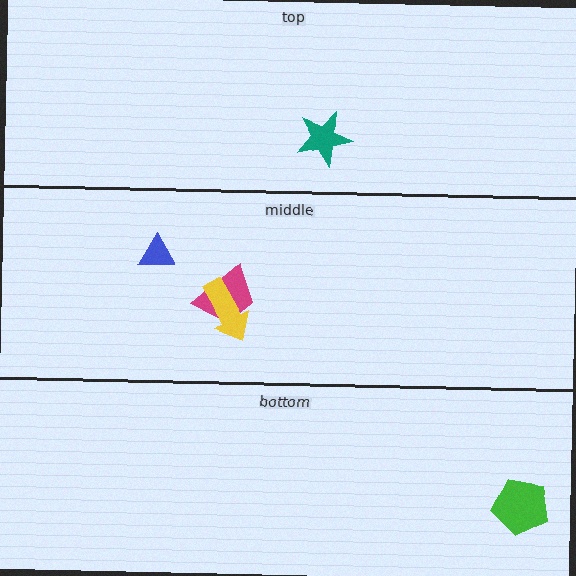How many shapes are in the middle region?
3.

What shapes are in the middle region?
The magenta trapezoid, the yellow arrow, the blue triangle.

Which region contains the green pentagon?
The bottom region.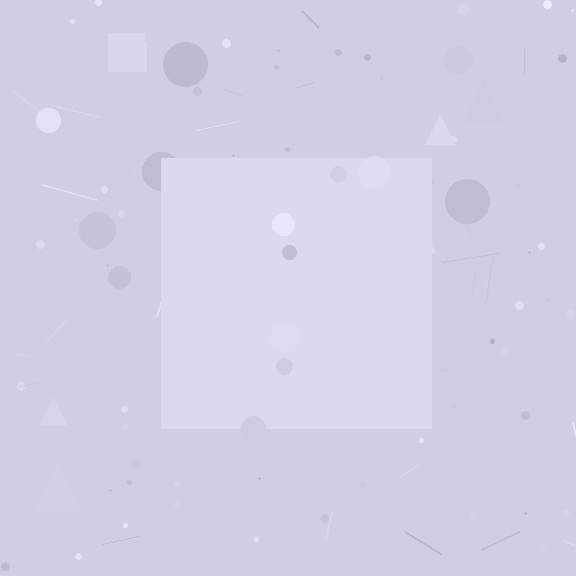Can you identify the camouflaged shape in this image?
The camouflaged shape is a square.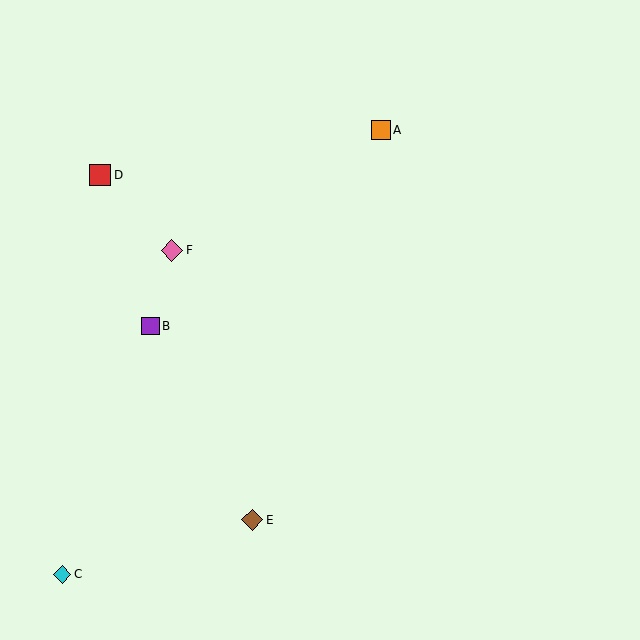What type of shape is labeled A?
Shape A is an orange square.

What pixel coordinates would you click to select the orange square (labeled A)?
Click at (381, 130) to select the orange square A.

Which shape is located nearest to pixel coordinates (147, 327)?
The purple square (labeled B) at (150, 326) is nearest to that location.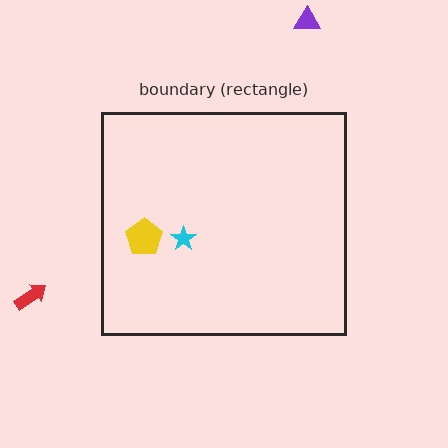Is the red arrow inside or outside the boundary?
Outside.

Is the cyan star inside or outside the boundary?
Inside.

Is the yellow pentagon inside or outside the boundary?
Inside.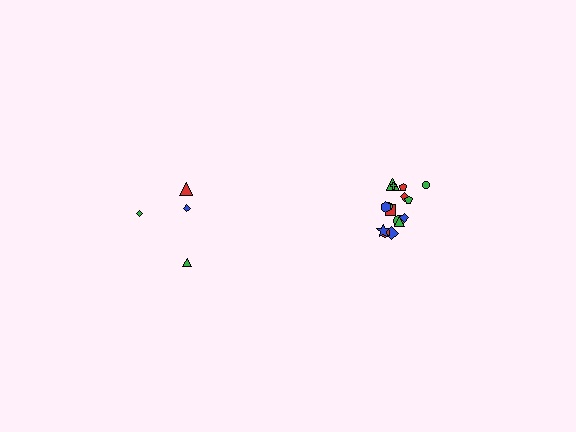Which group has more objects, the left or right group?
The right group.